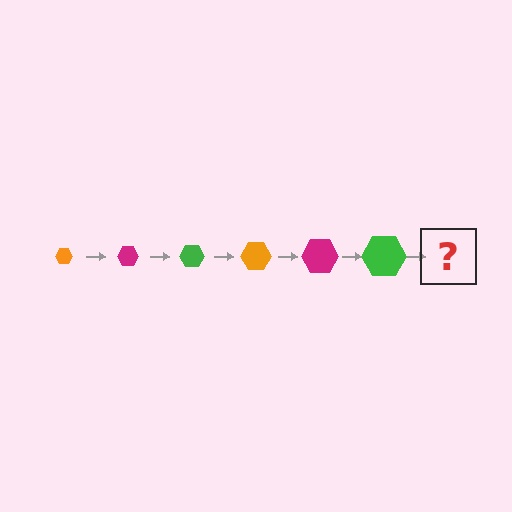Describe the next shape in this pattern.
It should be an orange hexagon, larger than the previous one.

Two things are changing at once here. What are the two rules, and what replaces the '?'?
The two rules are that the hexagon grows larger each step and the color cycles through orange, magenta, and green. The '?' should be an orange hexagon, larger than the previous one.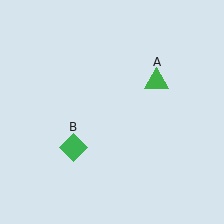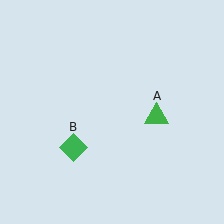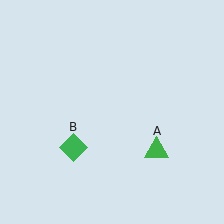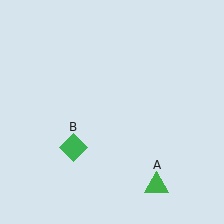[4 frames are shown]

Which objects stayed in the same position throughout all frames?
Green diamond (object B) remained stationary.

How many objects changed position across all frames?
1 object changed position: green triangle (object A).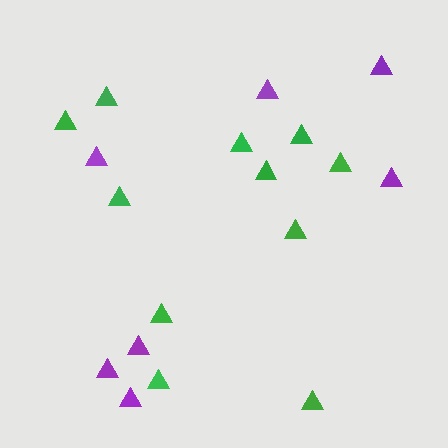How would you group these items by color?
There are 2 groups: one group of green triangles (11) and one group of purple triangles (7).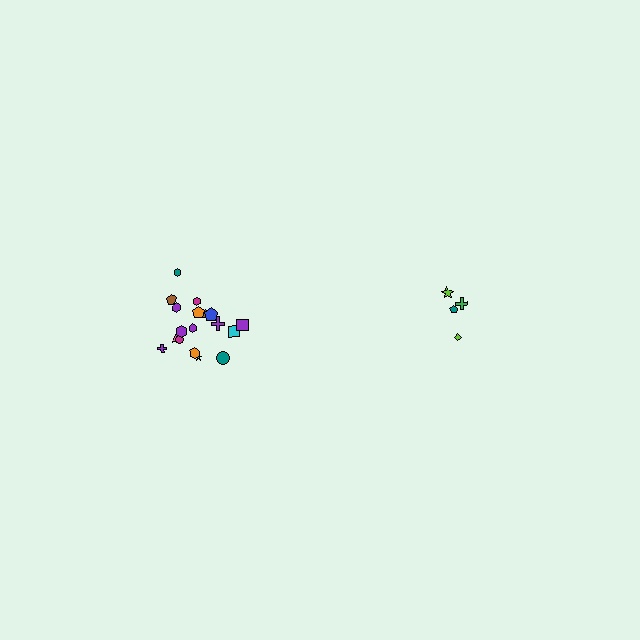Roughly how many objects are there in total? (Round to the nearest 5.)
Roughly 20 objects in total.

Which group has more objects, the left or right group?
The left group.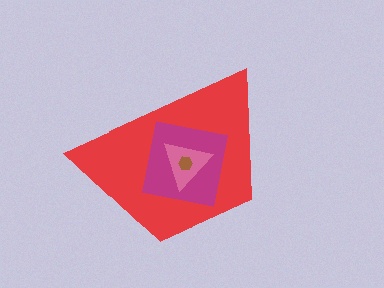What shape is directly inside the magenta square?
The pink triangle.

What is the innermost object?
The brown hexagon.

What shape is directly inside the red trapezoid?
The magenta square.